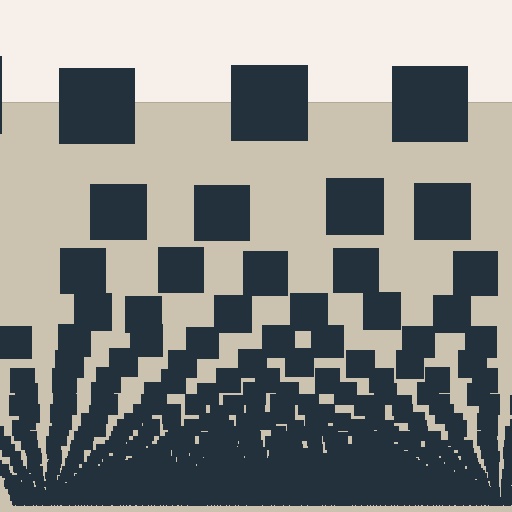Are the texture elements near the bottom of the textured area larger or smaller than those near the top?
Smaller. The gradient is inverted — elements near the bottom are smaller and denser.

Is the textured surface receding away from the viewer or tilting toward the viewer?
The surface appears to tilt toward the viewer. Texture elements get larger and sparser toward the top.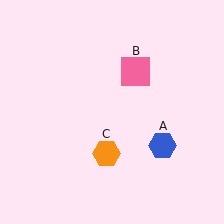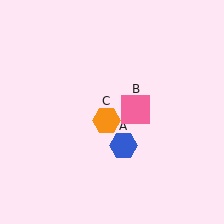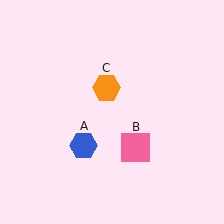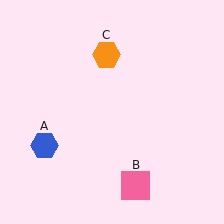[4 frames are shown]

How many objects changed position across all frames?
3 objects changed position: blue hexagon (object A), pink square (object B), orange hexagon (object C).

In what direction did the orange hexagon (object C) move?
The orange hexagon (object C) moved up.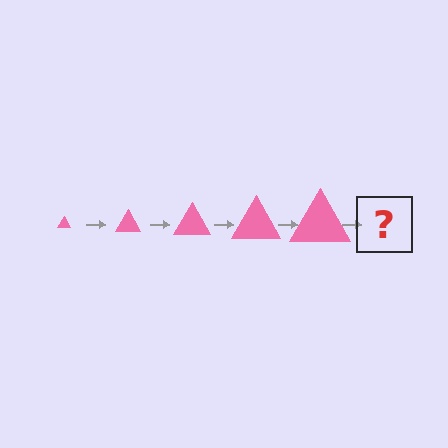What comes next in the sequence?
The next element should be a pink triangle, larger than the previous one.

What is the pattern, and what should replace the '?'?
The pattern is that the triangle gets progressively larger each step. The '?' should be a pink triangle, larger than the previous one.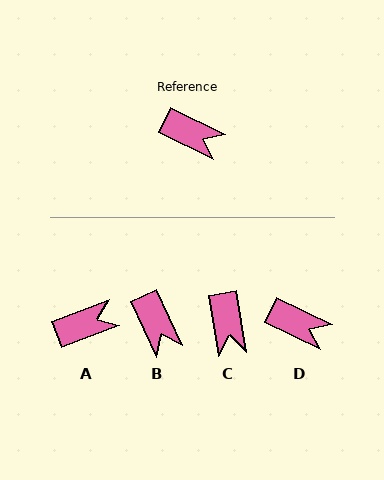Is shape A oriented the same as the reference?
No, it is off by about 47 degrees.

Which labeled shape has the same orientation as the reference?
D.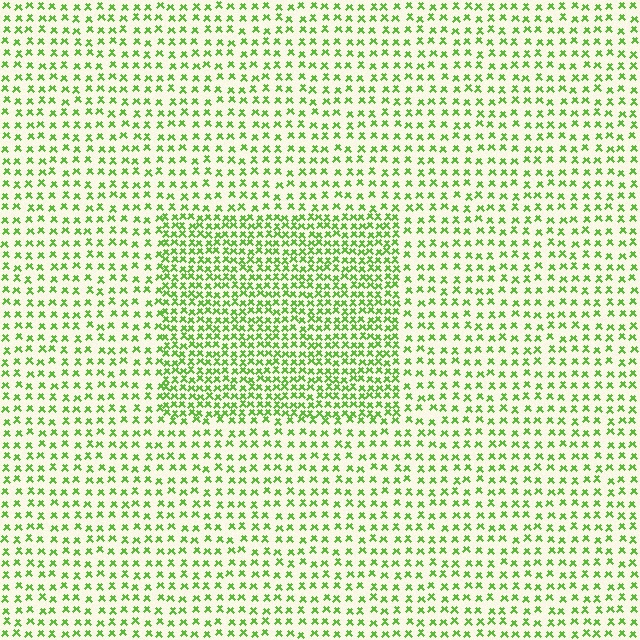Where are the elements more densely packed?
The elements are more densely packed inside the rectangle boundary.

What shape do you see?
I see a rectangle.